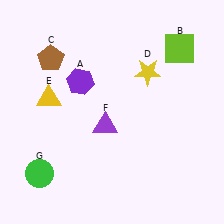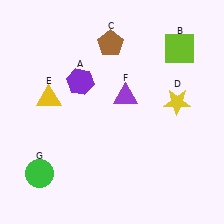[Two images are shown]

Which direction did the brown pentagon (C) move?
The brown pentagon (C) moved right.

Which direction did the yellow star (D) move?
The yellow star (D) moved down.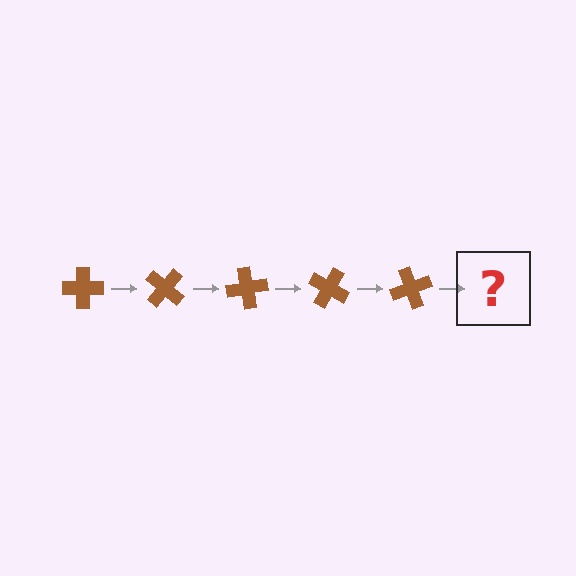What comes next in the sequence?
The next element should be a brown cross rotated 200 degrees.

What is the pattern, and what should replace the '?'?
The pattern is that the cross rotates 40 degrees each step. The '?' should be a brown cross rotated 200 degrees.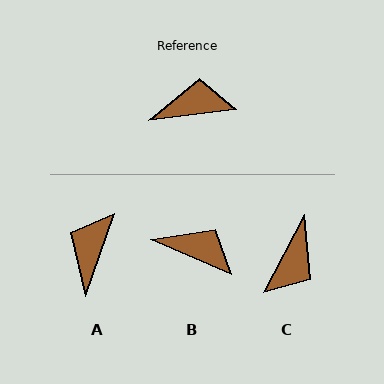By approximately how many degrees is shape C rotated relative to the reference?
Approximately 124 degrees clockwise.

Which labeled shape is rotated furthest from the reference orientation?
C, about 124 degrees away.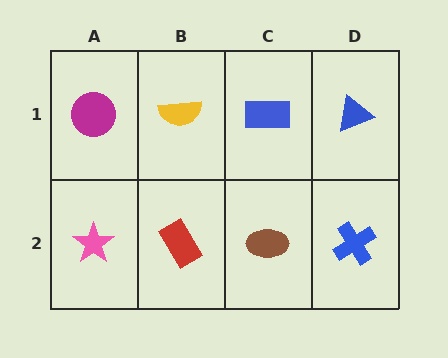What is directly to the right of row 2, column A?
A red rectangle.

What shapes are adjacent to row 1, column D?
A blue cross (row 2, column D), a blue rectangle (row 1, column C).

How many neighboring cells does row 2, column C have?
3.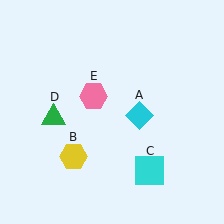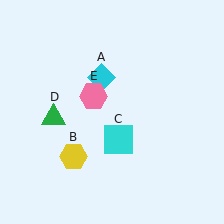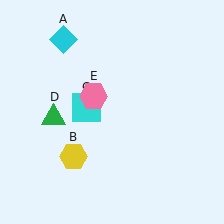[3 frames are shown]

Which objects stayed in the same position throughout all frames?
Yellow hexagon (object B) and green triangle (object D) and pink hexagon (object E) remained stationary.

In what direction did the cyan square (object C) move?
The cyan square (object C) moved up and to the left.